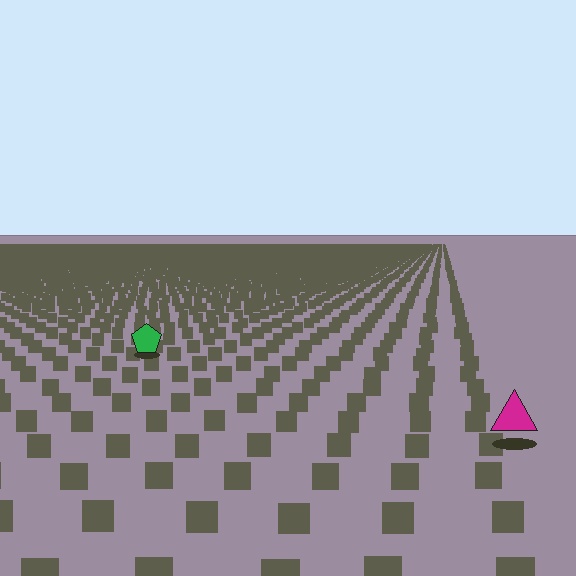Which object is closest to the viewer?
The magenta triangle is closest. The texture marks near it are larger and more spread out.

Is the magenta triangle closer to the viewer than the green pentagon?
Yes. The magenta triangle is closer — you can tell from the texture gradient: the ground texture is coarser near it.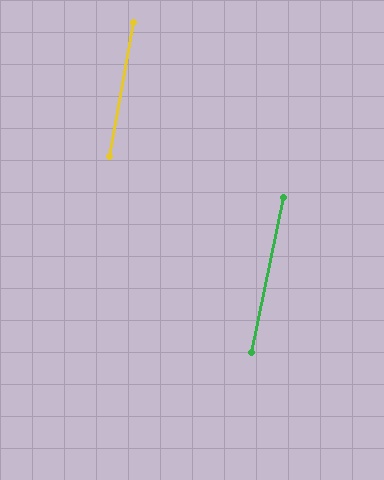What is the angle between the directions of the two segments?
Approximately 2 degrees.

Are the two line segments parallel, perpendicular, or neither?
Parallel — their directions differ by only 1.6°.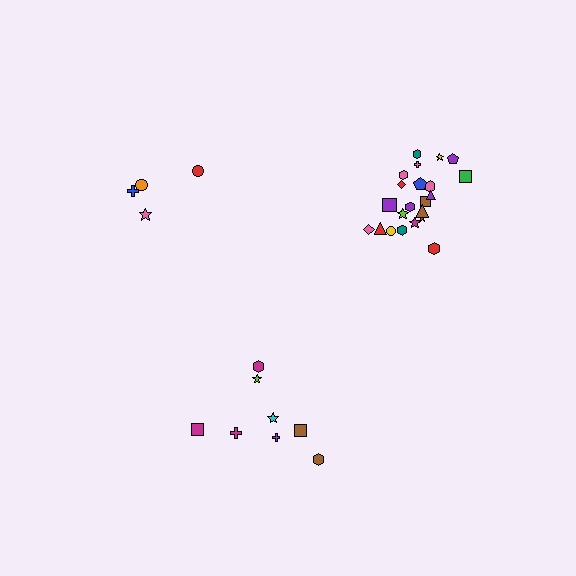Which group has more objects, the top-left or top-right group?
The top-right group.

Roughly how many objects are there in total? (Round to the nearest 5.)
Roughly 35 objects in total.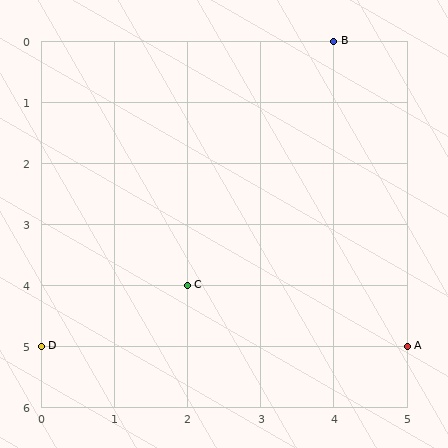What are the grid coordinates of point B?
Point B is at grid coordinates (4, 0).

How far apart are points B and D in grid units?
Points B and D are 4 columns and 5 rows apart (about 6.4 grid units diagonally).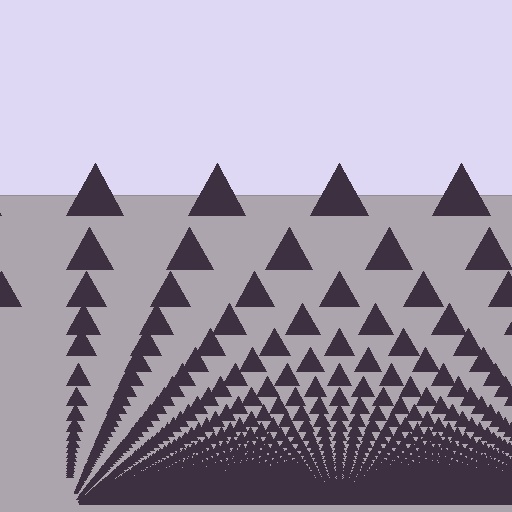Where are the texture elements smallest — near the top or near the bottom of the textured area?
Near the bottom.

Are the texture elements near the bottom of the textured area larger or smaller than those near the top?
Smaller. The gradient is inverted — elements near the bottom are smaller and denser.